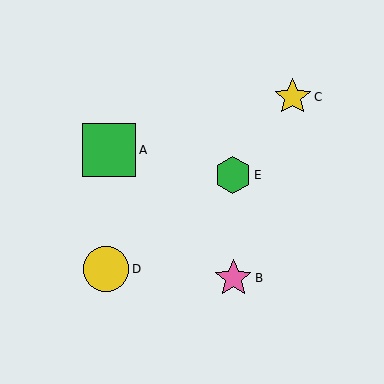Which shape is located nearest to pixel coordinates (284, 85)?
The yellow star (labeled C) at (293, 97) is nearest to that location.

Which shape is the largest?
The green square (labeled A) is the largest.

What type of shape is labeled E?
Shape E is a green hexagon.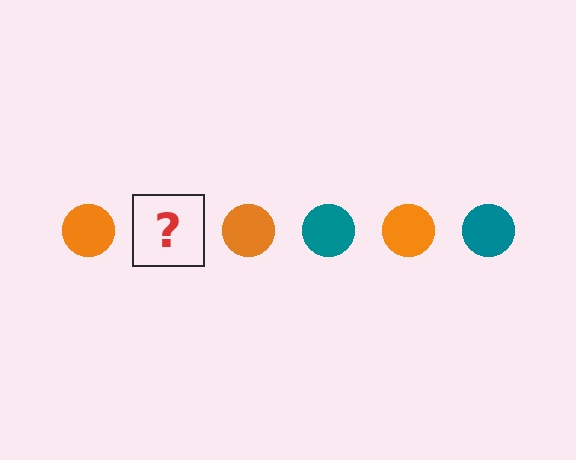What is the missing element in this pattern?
The missing element is a teal circle.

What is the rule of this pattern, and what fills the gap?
The rule is that the pattern cycles through orange, teal circles. The gap should be filled with a teal circle.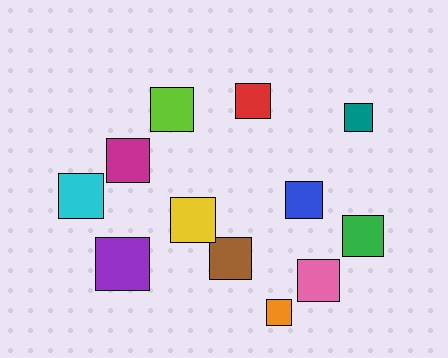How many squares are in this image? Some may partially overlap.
There are 12 squares.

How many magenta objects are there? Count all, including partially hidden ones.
There is 1 magenta object.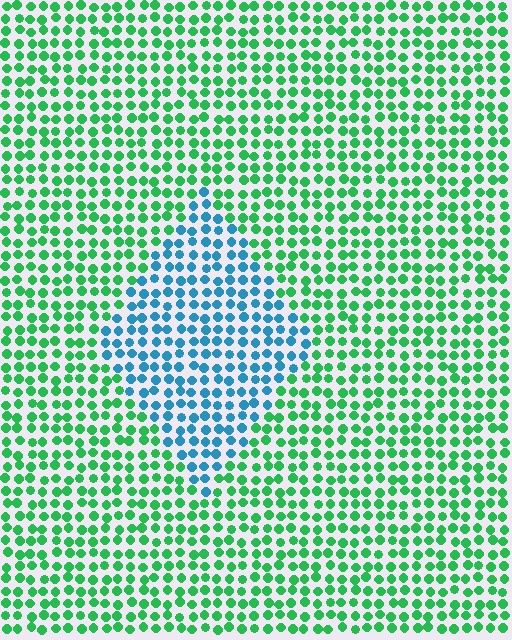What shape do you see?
I see a diamond.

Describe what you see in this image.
The image is filled with small green elements in a uniform arrangement. A diamond-shaped region is visible where the elements are tinted to a slightly different hue, forming a subtle color boundary.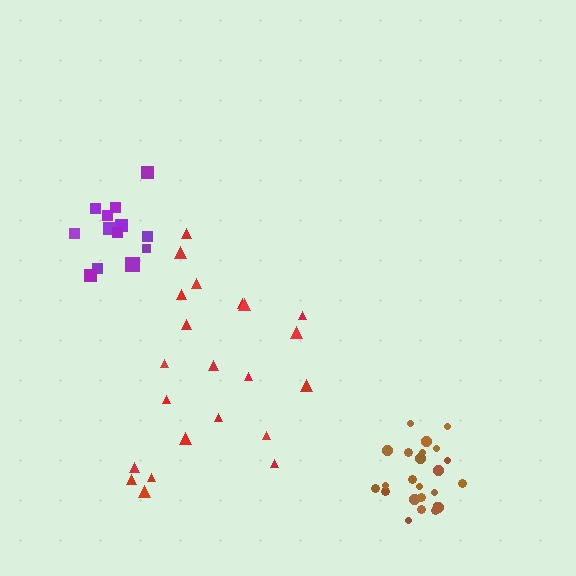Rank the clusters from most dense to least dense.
brown, purple, red.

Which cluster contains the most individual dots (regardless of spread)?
Brown (24).